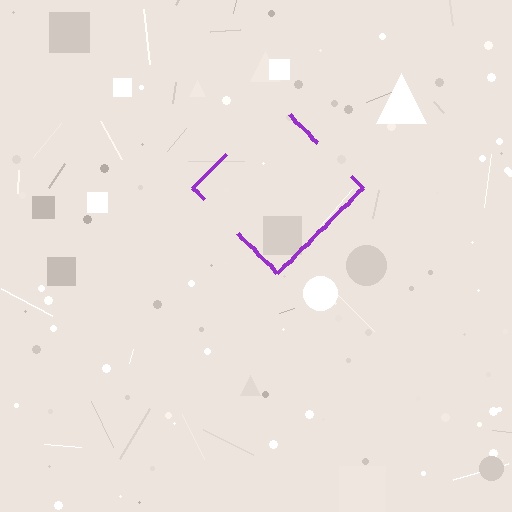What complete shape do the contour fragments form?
The contour fragments form a diamond.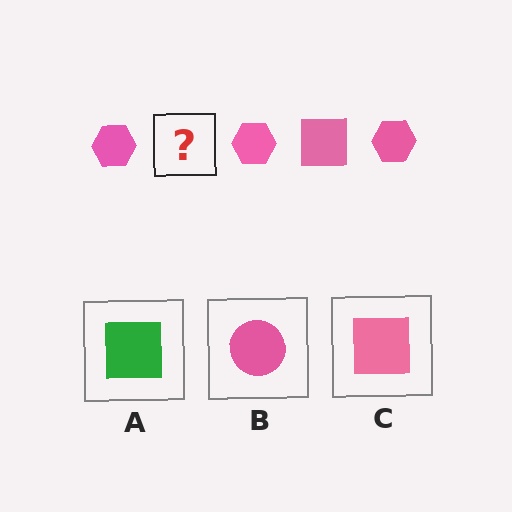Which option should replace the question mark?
Option C.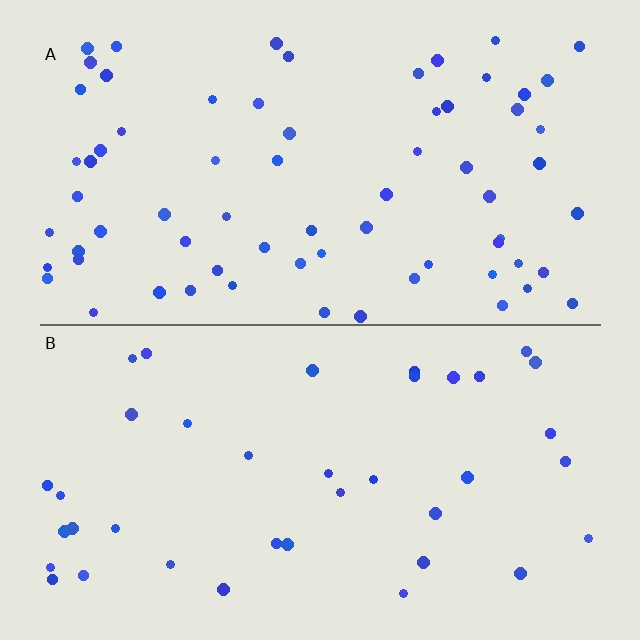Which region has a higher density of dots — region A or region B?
A (the top).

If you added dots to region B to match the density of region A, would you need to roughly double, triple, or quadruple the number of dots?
Approximately double.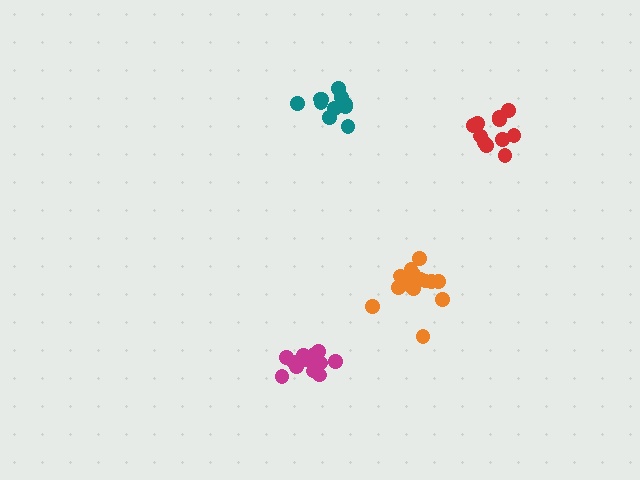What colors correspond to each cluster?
The clusters are colored: magenta, teal, orange, red.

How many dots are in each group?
Group 1: 14 dots, Group 2: 11 dots, Group 3: 15 dots, Group 4: 11 dots (51 total).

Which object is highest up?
The teal cluster is topmost.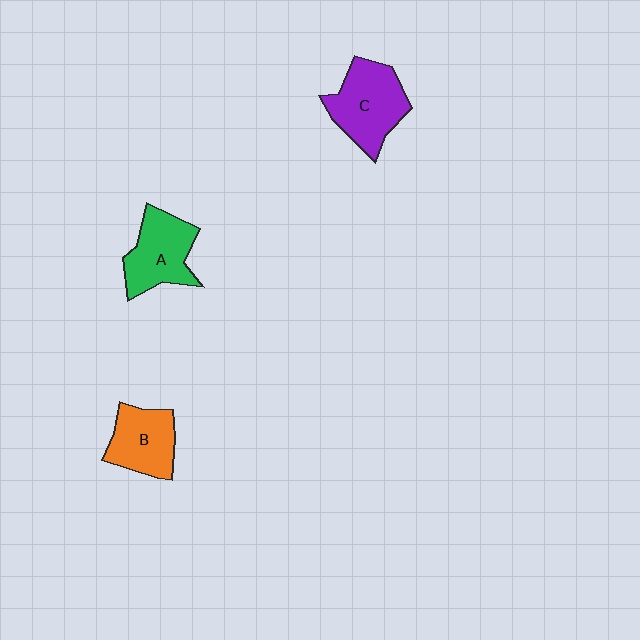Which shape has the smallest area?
Shape B (orange).